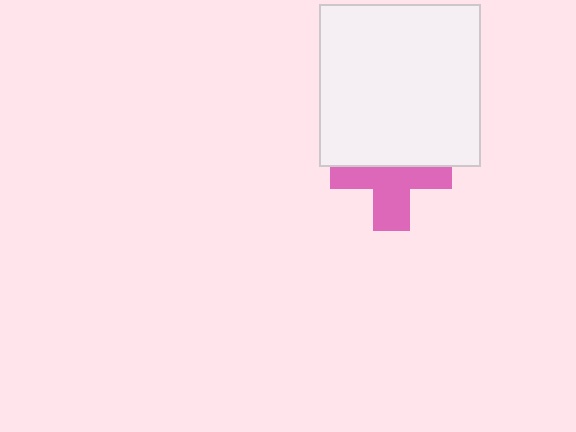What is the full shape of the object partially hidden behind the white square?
The partially hidden object is a pink cross.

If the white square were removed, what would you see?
You would see the complete pink cross.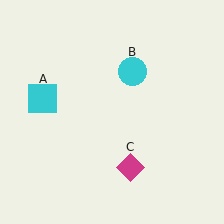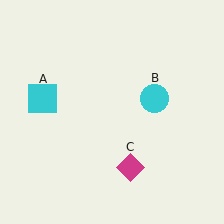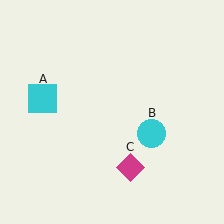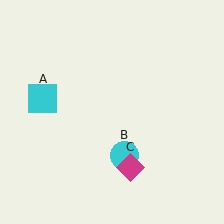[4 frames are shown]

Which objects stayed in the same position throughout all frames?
Cyan square (object A) and magenta diamond (object C) remained stationary.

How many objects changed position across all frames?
1 object changed position: cyan circle (object B).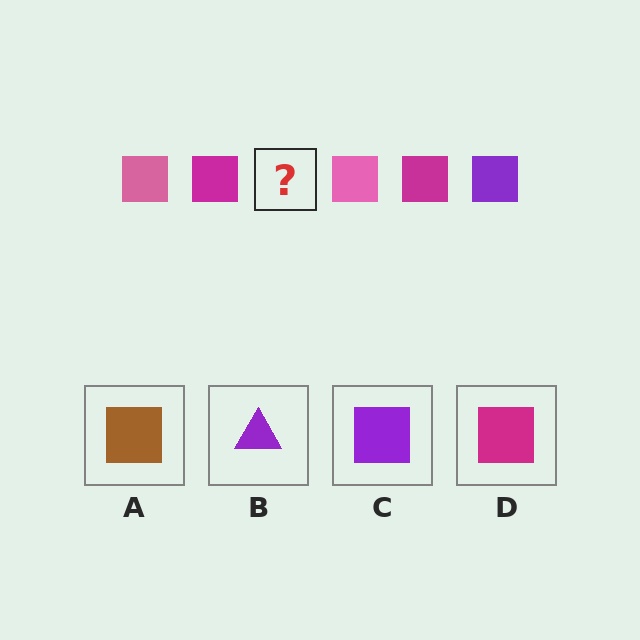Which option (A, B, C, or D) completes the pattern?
C.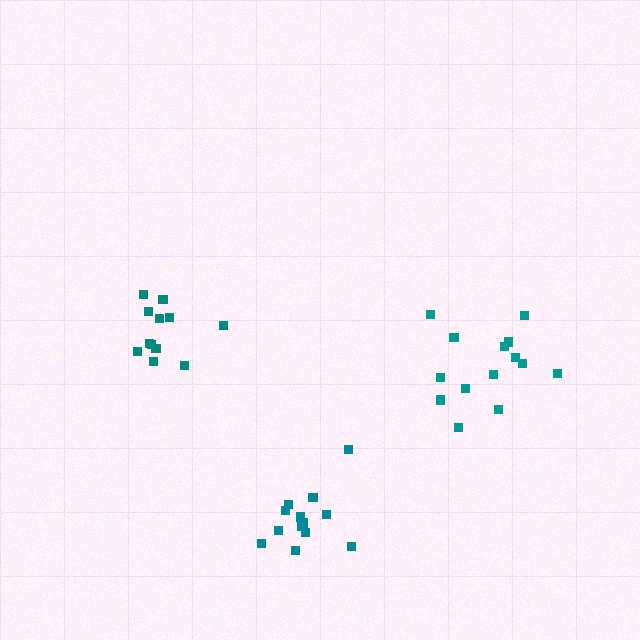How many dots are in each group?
Group 1: 13 dots, Group 2: 14 dots, Group 3: 12 dots (39 total).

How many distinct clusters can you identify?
There are 3 distinct clusters.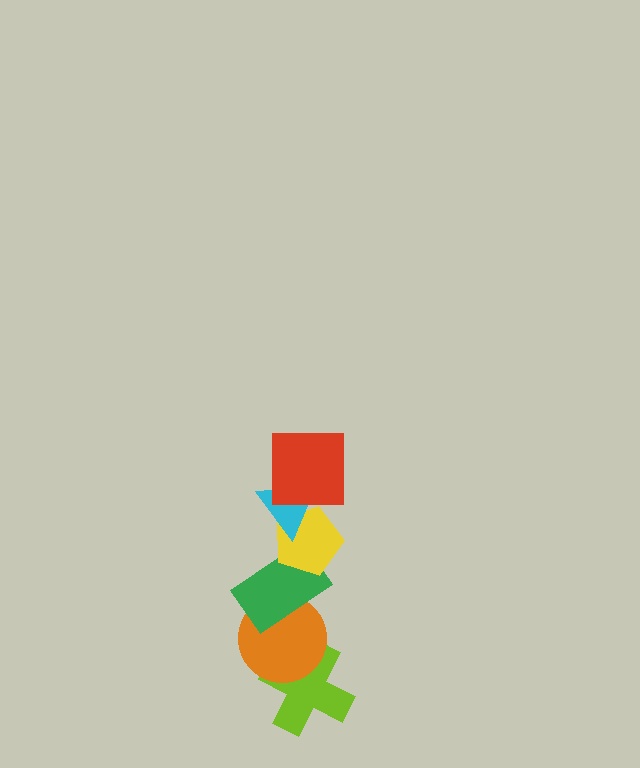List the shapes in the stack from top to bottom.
From top to bottom: the red square, the cyan triangle, the yellow pentagon, the green rectangle, the orange circle, the lime cross.